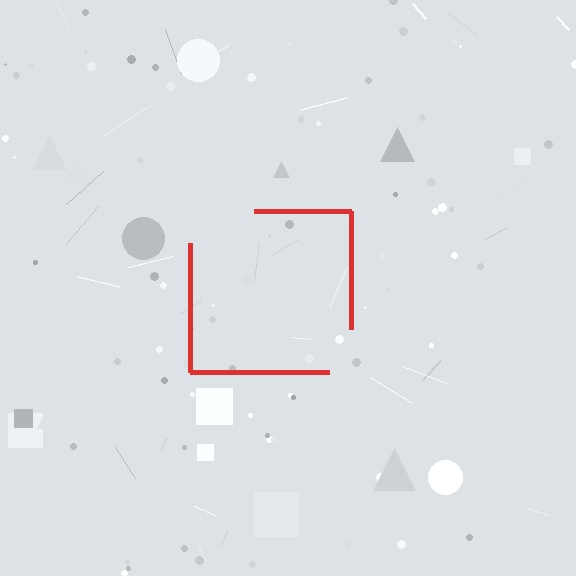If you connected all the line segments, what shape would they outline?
They would outline a square.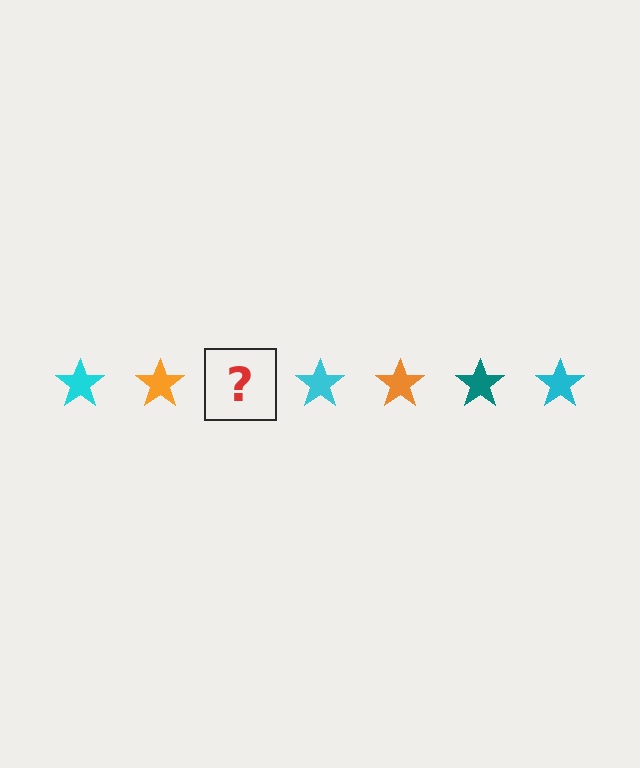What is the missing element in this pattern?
The missing element is a teal star.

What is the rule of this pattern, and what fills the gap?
The rule is that the pattern cycles through cyan, orange, teal stars. The gap should be filled with a teal star.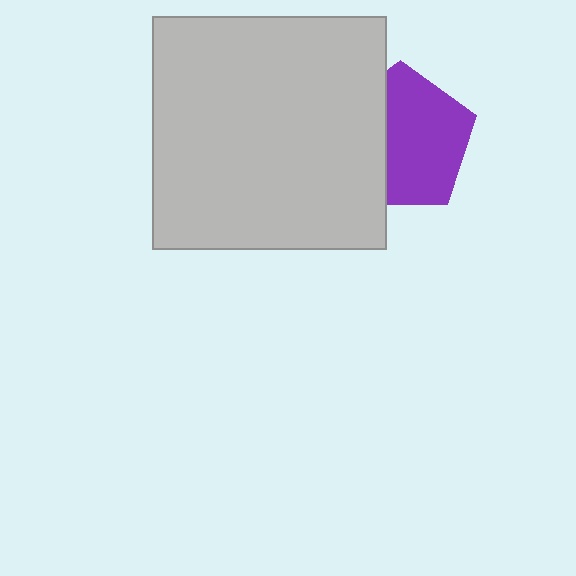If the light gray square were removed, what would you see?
You would see the complete purple pentagon.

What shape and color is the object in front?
The object in front is a light gray square.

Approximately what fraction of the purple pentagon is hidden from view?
Roughly 38% of the purple pentagon is hidden behind the light gray square.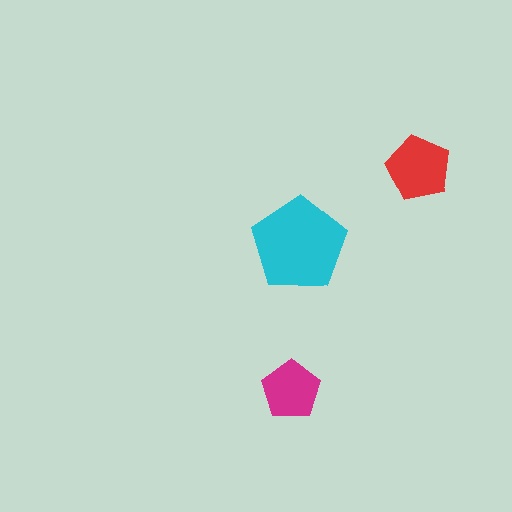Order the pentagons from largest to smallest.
the cyan one, the red one, the magenta one.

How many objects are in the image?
There are 3 objects in the image.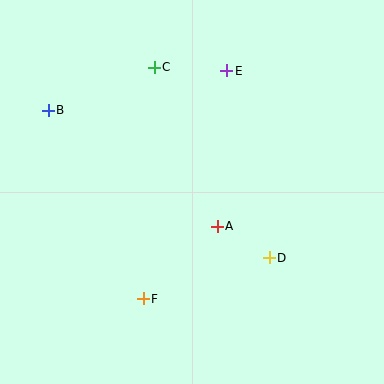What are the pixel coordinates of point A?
Point A is at (217, 226).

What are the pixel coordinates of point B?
Point B is at (48, 110).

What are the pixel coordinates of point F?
Point F is at (143, 299).